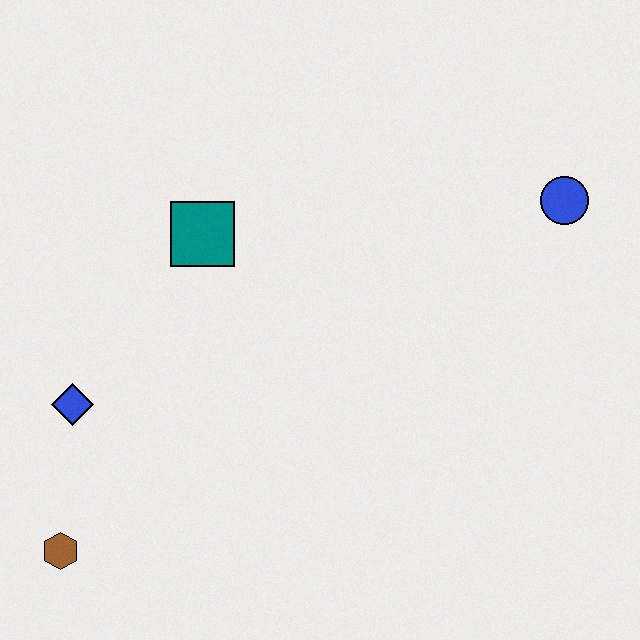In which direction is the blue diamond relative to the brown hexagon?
The blue diamond is above the brown hexagon.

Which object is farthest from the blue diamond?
The blue circle is farthest from the blue diamond.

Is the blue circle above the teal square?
Yes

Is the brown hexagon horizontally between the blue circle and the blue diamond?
No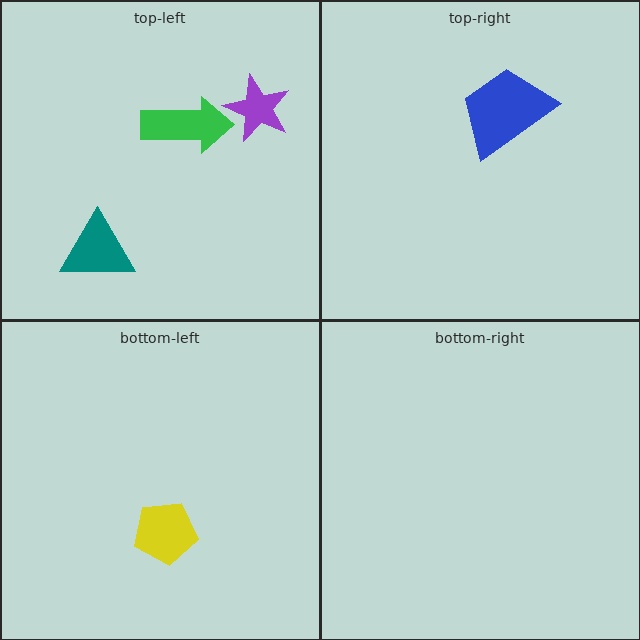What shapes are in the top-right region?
The blue trapezoid.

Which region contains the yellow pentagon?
The bottom-left region.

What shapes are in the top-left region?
The teal triangle, the purple star, the green arrow.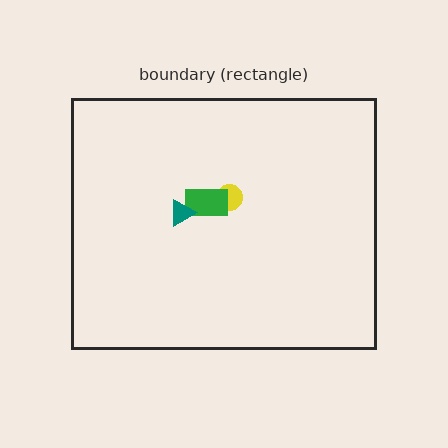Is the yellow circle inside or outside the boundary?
Inside.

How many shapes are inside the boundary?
3 inside, 0 outside.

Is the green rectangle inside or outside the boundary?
Inside.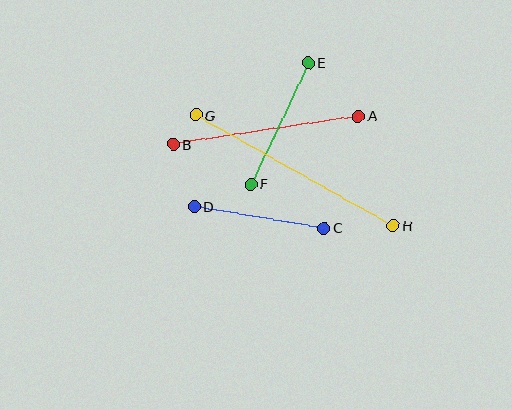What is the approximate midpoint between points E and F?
The midpoint is at approximately (280, 123) pixels.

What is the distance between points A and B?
The distance is approximately 188 pixels.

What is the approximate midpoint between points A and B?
The midpoint is at approximately (265, 130) pixels.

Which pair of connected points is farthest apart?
Points G and H are farthest apart.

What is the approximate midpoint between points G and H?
The midpoint is at approximately (295, 170) pixels.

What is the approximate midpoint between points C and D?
The midpoint is at approximately (259, 217) pixels.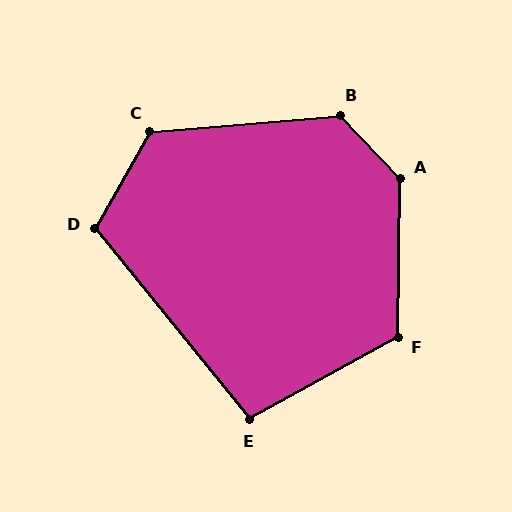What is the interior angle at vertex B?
Approximately 129 degrees (obtuse).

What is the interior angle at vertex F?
Approximately 120 degrees (obtuse).